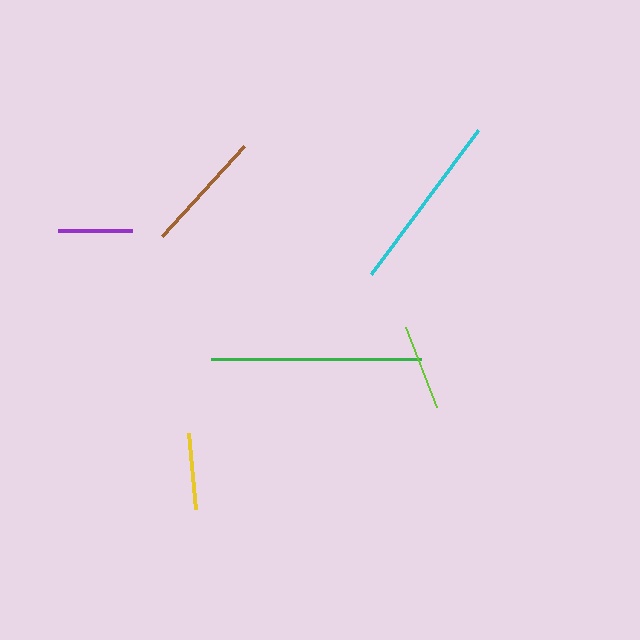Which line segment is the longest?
The green line is the longest at approximately 210 pixels.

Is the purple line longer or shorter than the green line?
The green line is longer than the purple line.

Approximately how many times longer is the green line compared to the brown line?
The green line is approximately 1.7 times the length of the brown line.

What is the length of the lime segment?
The lime segment is approximately 86 pixels long.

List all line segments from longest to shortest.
From longest to shortest: green, cyan, brown, lime, yellow, purple.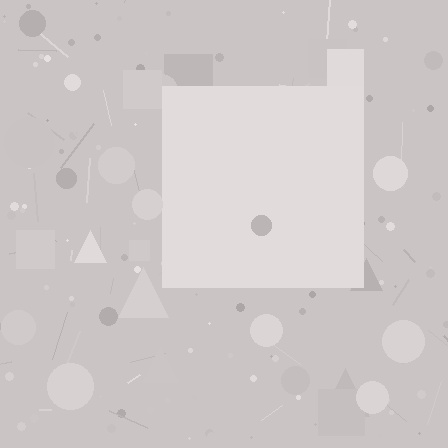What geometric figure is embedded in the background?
A square is embedded in the background.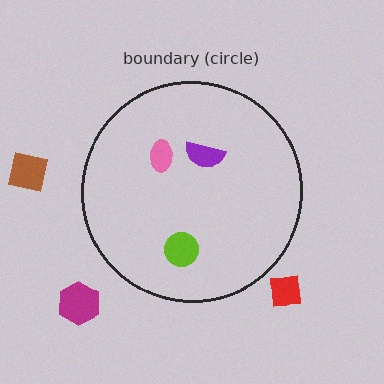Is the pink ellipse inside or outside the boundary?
Inside.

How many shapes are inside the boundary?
3 inside, 3 outside.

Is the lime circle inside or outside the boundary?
Inside.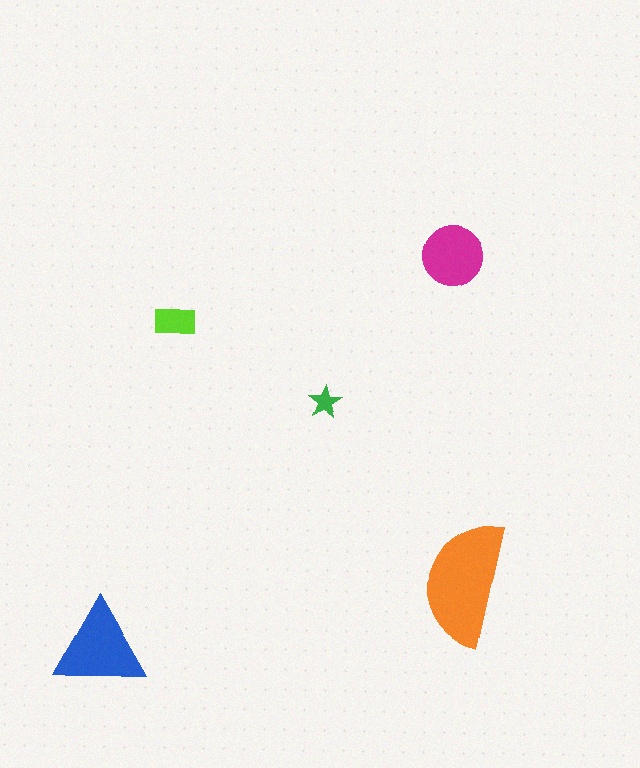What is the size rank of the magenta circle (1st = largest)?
3rd.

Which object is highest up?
The magenta circle is topmost.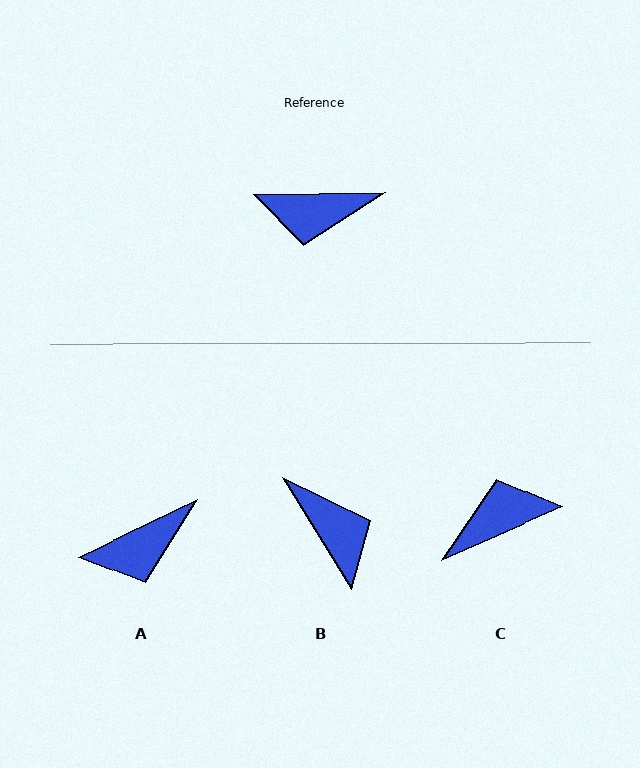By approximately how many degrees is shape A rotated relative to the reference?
Approximately 25 degrees counter-clockwise.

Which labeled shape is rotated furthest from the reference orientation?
C, about 157 degrees away.